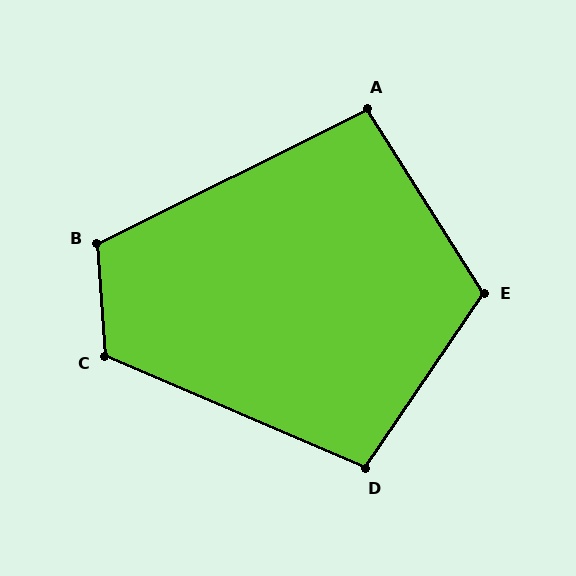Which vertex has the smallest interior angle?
A, at approximately 96 degrees.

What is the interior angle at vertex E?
Approximately 114 degrees (obtuse).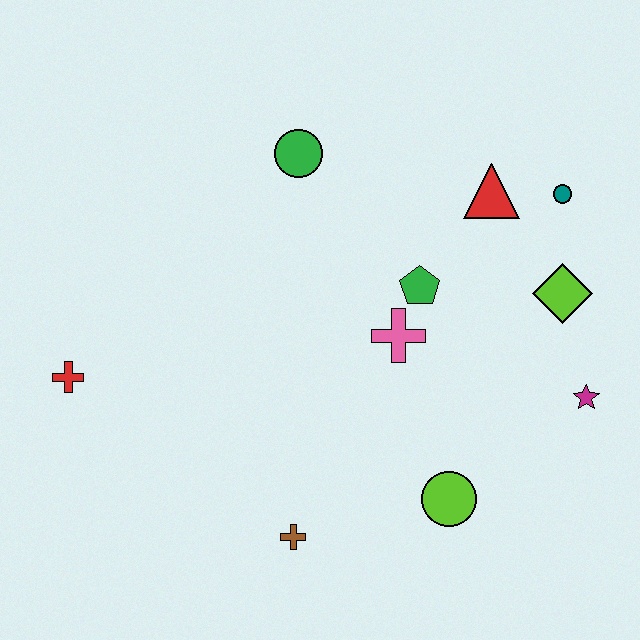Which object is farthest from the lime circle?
The red cross is farthest from the lime circle.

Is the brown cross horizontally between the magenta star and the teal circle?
No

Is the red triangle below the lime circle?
No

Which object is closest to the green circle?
The green pentagon is closest to the green circle.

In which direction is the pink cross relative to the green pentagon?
The pink cross is below the green pentagon.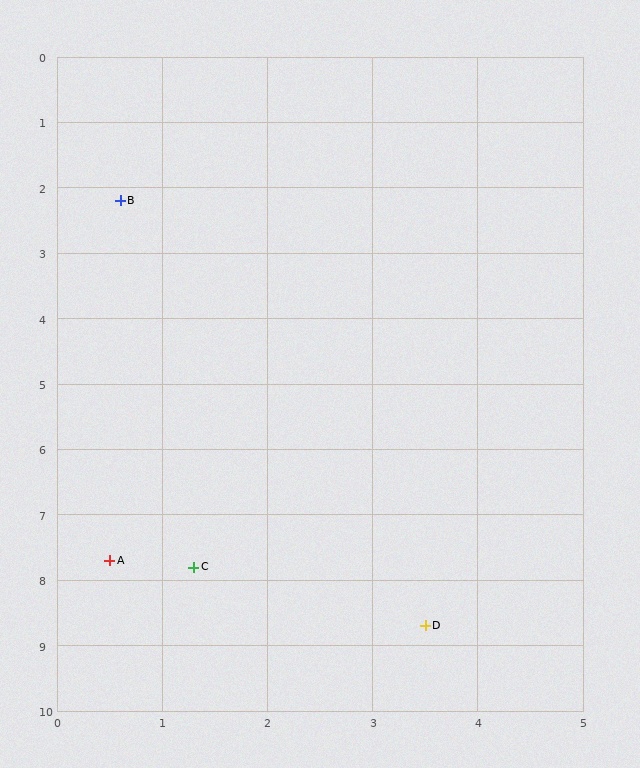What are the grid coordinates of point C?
Point C is at approximately (1.3, 7.8).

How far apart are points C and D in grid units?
Points C and D are about 2.4 grid units apart.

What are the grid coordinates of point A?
Point A is at approximately (0.5, 7.7).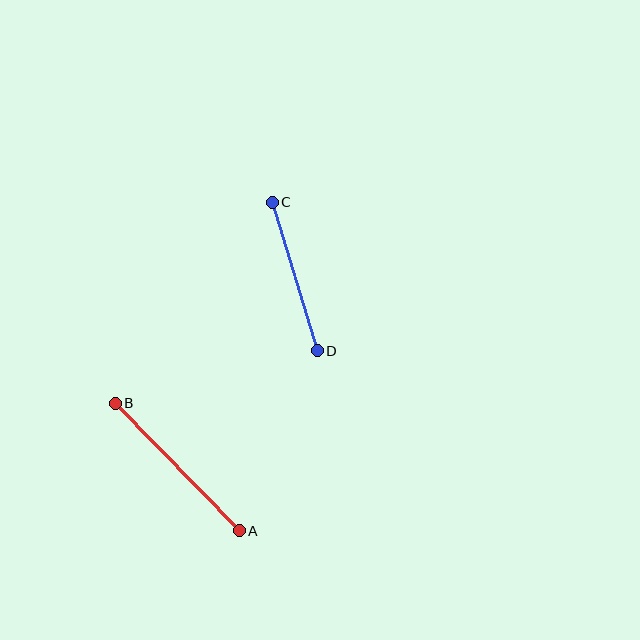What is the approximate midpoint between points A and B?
The midpoint is at approximately (177, 467) pixels.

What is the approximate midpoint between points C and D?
The midpoint is at approximately (295, 277) pixels.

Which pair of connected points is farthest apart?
Points A and B are farthest apart.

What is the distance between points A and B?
The distance is approximately 178 pixels.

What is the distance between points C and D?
The distance is approximately 155 pixels.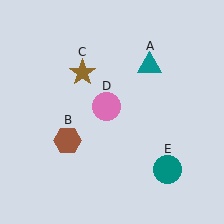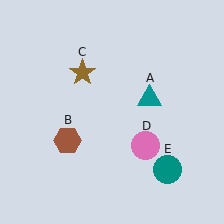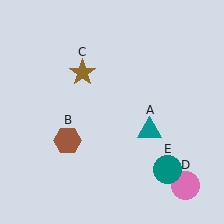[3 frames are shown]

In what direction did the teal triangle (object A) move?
The teal triangle (object A) moved down.